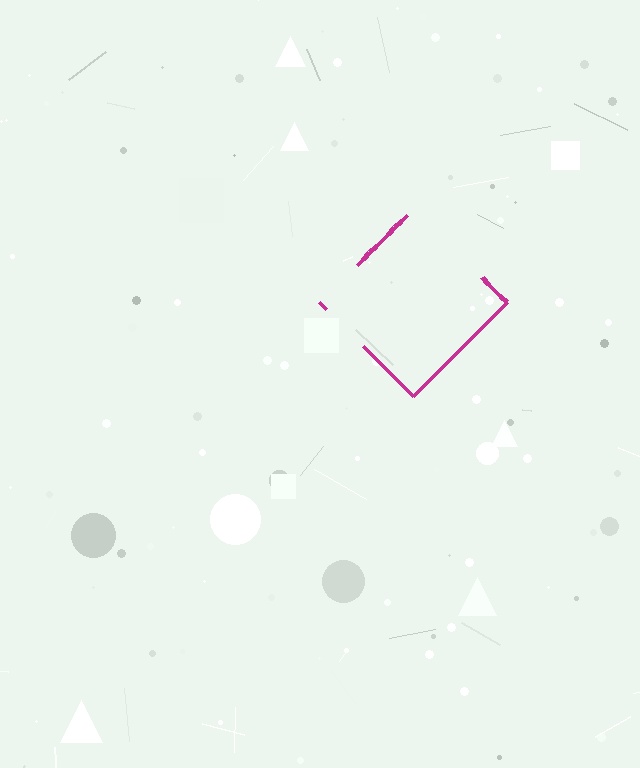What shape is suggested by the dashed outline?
The dashed outline suggests a diamond.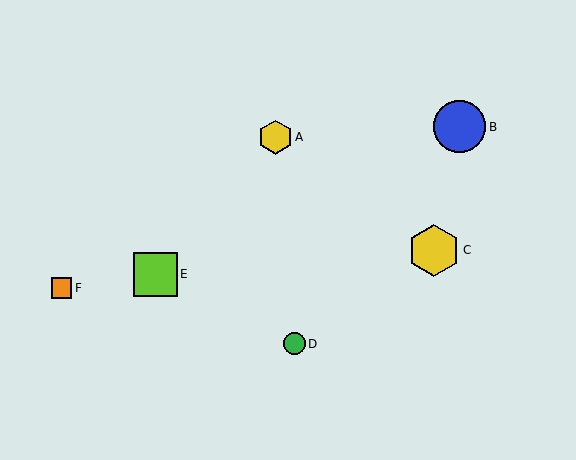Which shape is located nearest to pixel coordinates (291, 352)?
The green circle (labeled D) at (294, 344) is nearest to that location.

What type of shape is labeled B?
Shape B is a blue circle.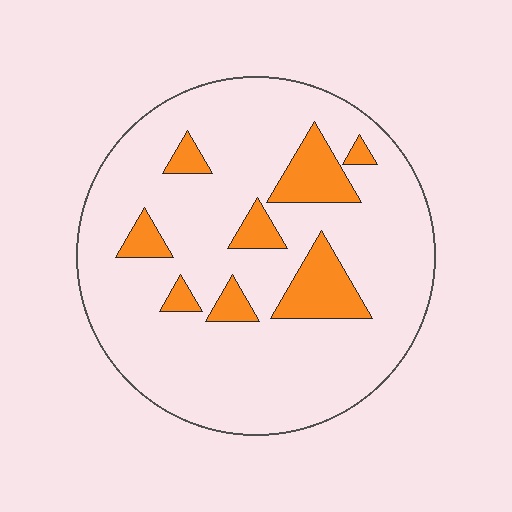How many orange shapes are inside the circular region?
8.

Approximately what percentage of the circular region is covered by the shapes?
Approximately 15%.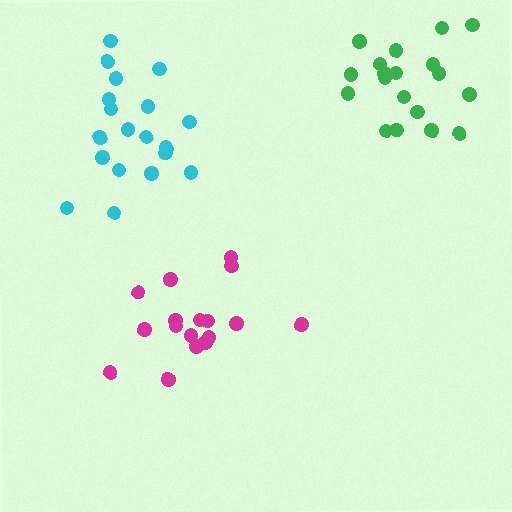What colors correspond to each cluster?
The clusters are colored: magenta, cyan, green.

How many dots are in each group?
Group 1: 17 dots, Group 2: 20 dots, Group 3: 19 dots (56 total).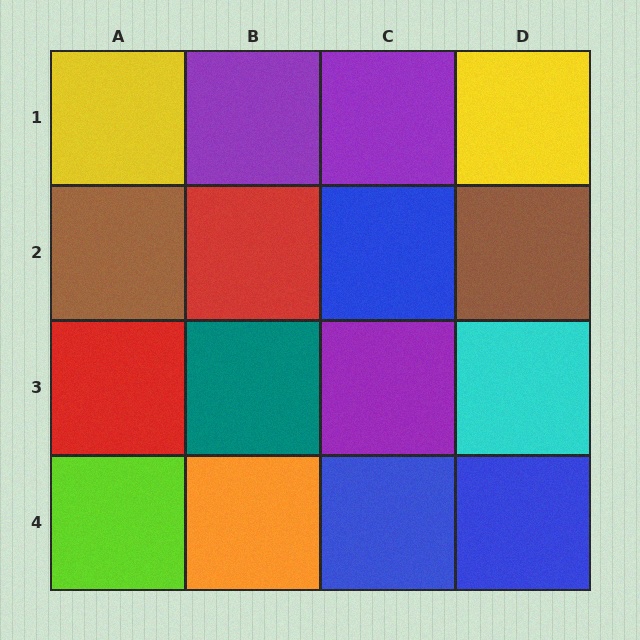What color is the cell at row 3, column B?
Teal.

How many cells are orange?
1 cell is orange.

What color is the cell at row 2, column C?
Blue.